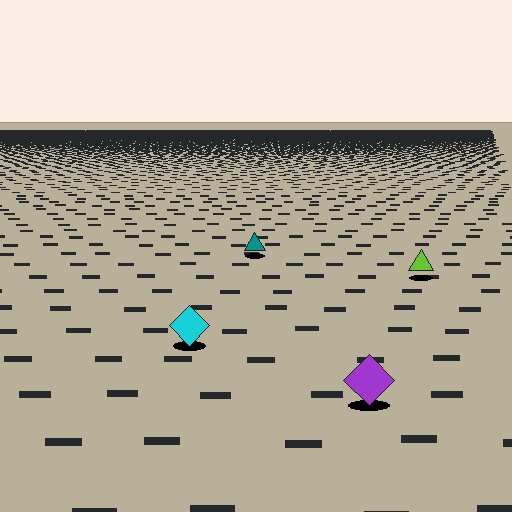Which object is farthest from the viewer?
The teal triangle is farthest from the viewer. It appears smaller and the ground texture around it is denser.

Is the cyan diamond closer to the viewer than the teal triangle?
Yes. The cyan diamond is closer — you can tell from the texture gradient: the ground texture is coarser near it.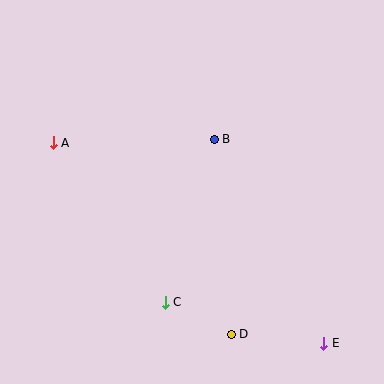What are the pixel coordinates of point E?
Point E is at (324, 343).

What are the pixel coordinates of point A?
Point A is at (53, 143).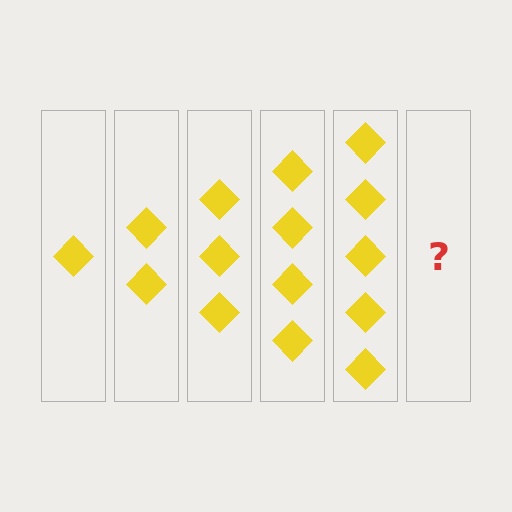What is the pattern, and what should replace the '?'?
The pattern is that each step adds one more diamond. The '?' should be 6 diamonds.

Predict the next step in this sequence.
The next step is 6 diamonds.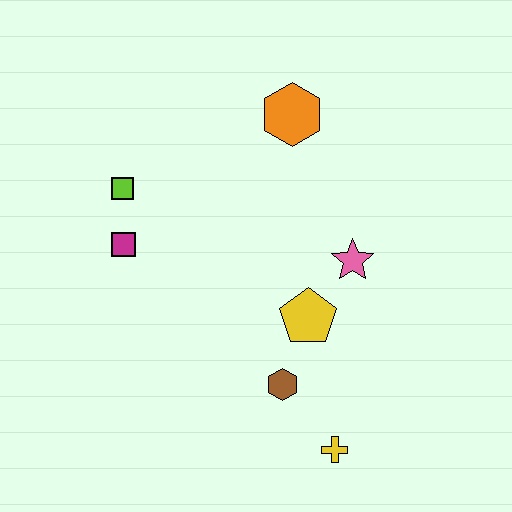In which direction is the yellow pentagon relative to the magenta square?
The yellow pentagon is to the right of the magenta square.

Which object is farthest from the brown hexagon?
The orange hexagon is farthest from the brown hexagon.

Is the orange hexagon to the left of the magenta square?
No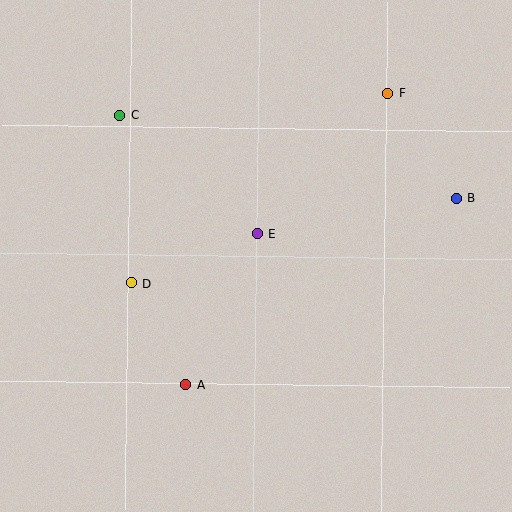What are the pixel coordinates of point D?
Point D is at (131, 283).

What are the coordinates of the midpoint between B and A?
The midpoint between B and A is at (321, 291).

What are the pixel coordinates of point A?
Point A is at (186, 385).